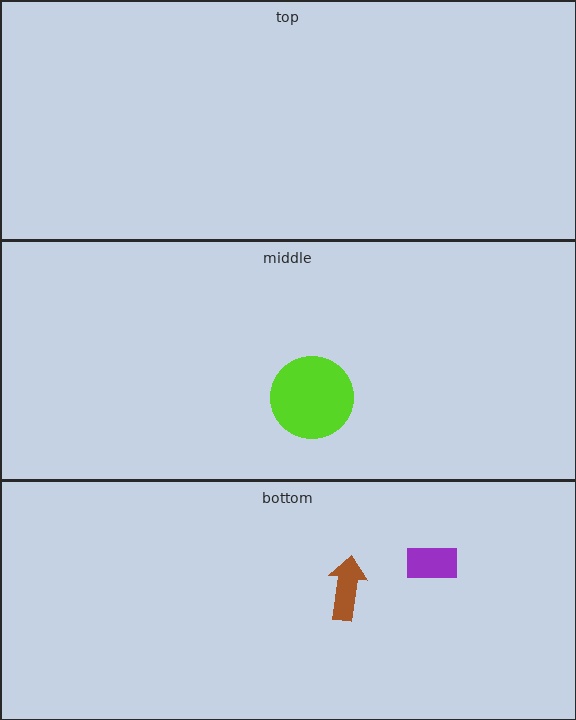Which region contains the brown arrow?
The bottom region.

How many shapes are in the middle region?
1.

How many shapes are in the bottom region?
2.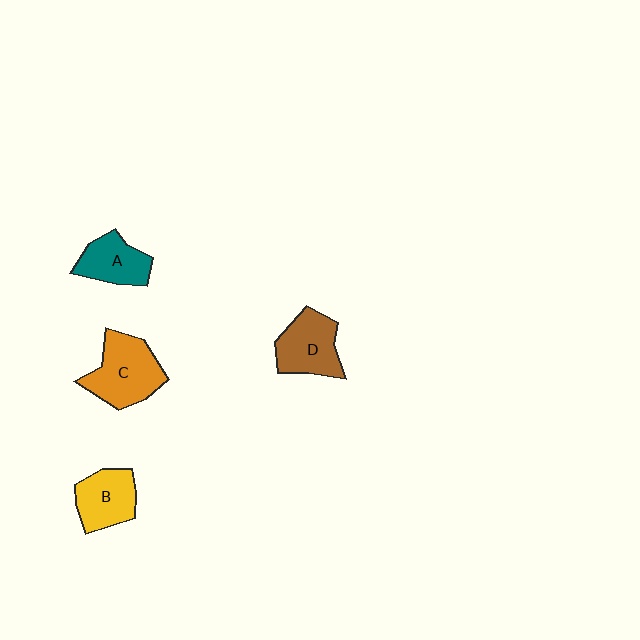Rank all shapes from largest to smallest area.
From largest to smallest: C (orange), D (brown), B (yellow), A (teal).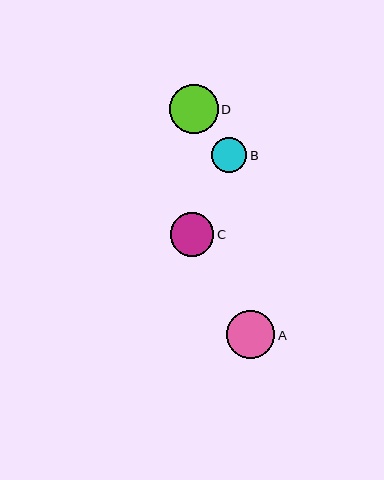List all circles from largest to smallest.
From largest to smallest: D, A, C, B.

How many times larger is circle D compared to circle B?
Circle D is approximately 1.4 times the size of circle B.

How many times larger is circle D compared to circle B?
Circle D is approximately 1.4 times the size of circle B.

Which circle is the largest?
Circle D is the largest with a size of approximately 49 pixels.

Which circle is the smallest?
Circle B is the smallest with a size of approximately 35 pixels.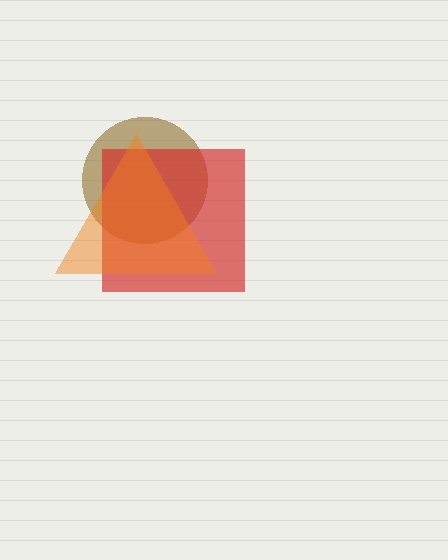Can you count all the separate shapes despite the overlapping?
Yes, there are 3 separate shapes.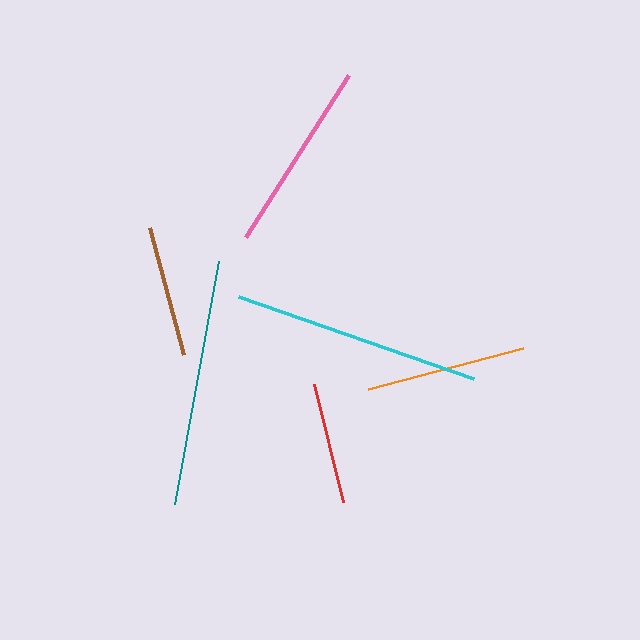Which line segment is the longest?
The cyan line is the longest at approximately 248 pixels.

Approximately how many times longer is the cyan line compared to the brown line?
The cyan line is approximately 1.9 times the length of the brown line.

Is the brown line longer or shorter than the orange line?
The orange line is longer than the brown line.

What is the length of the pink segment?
The pink segment is approximately 192 pixels long.